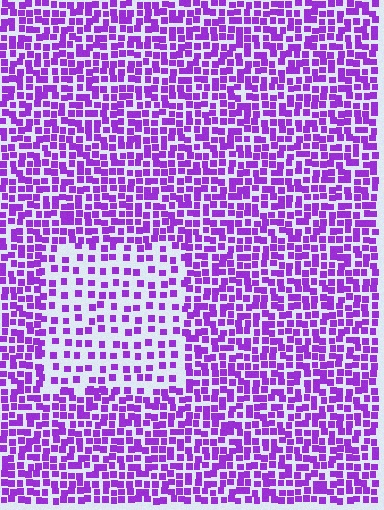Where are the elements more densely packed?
The elements are more densely packed outside the rectangle boundary.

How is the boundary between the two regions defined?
The boundary is defined by a change in element density (approximately 2.1x ratio). All elements are the same color, size, and shape.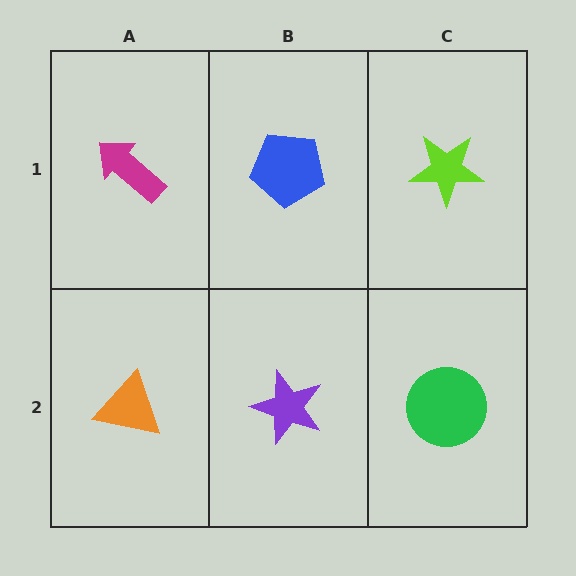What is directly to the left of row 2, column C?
A purple star.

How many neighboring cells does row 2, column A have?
2.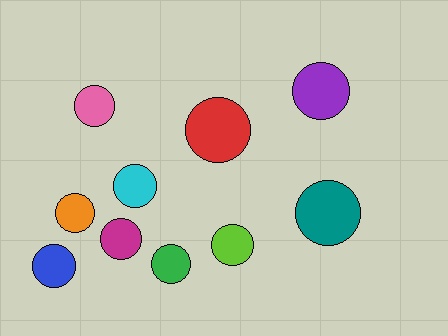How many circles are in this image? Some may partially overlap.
There are 10 circles.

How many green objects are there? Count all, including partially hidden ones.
There is 1 green object.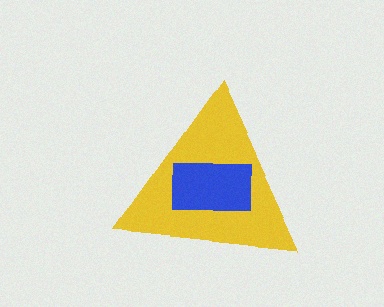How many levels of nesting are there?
2.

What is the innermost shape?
The blue rectangle.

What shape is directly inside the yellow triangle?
The blue rectangle.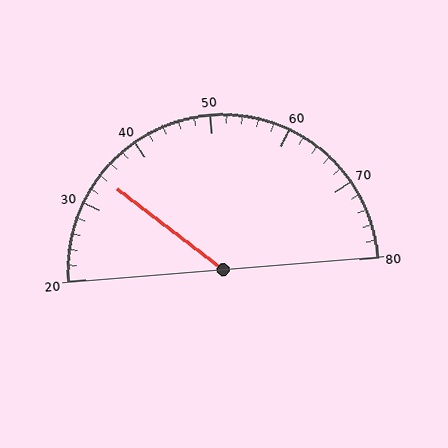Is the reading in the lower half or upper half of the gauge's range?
The reading is in the lower half of the range (20 to 80).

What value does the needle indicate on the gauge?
The needle indicates approximately 34.